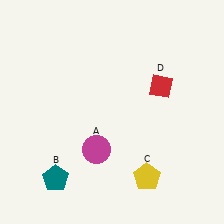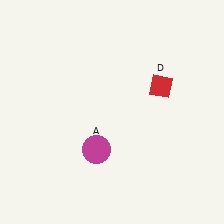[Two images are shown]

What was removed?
The teal pentagon (B), the yellow pentagon (C) were removed in Image 2.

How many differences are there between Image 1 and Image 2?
There are 2 differences between the two images.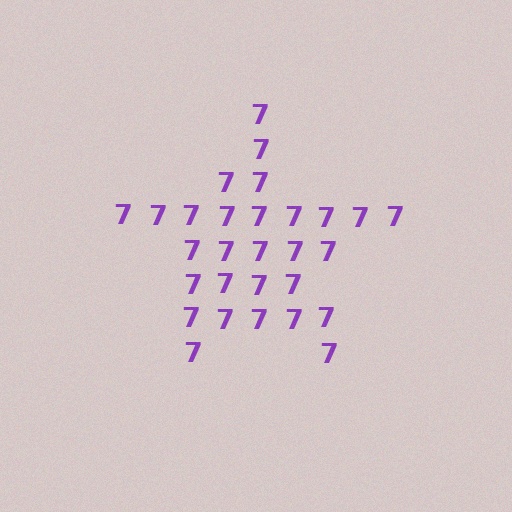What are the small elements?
The small elements are digit 7's.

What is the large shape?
The large shape is a star.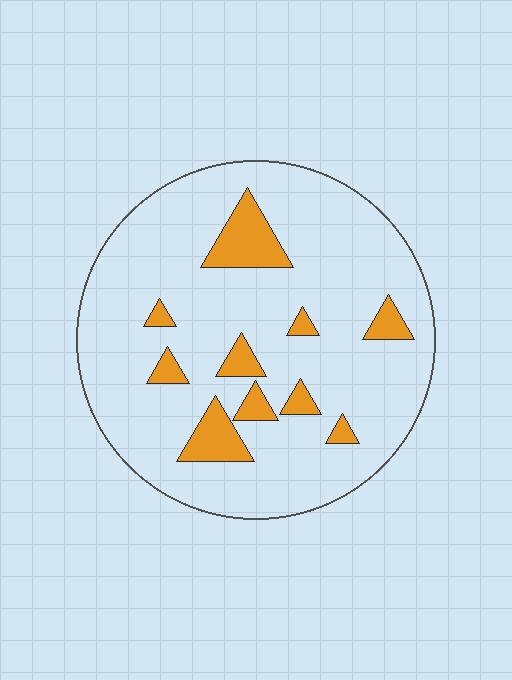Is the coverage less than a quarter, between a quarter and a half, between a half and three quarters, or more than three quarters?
Less than a quarter.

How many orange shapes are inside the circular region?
10.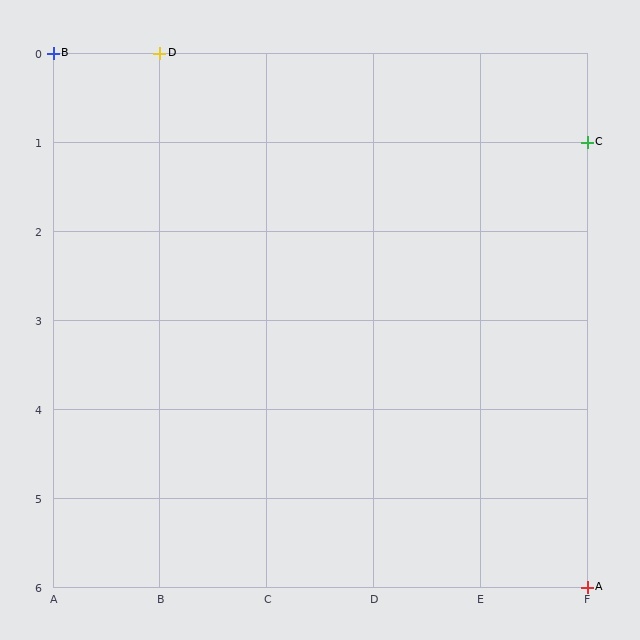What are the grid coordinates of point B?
Point B is at grid coordinates (A, 0).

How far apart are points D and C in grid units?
Points D and C are 4 columns and 1 row apart (about 4.1 grid units diagonally).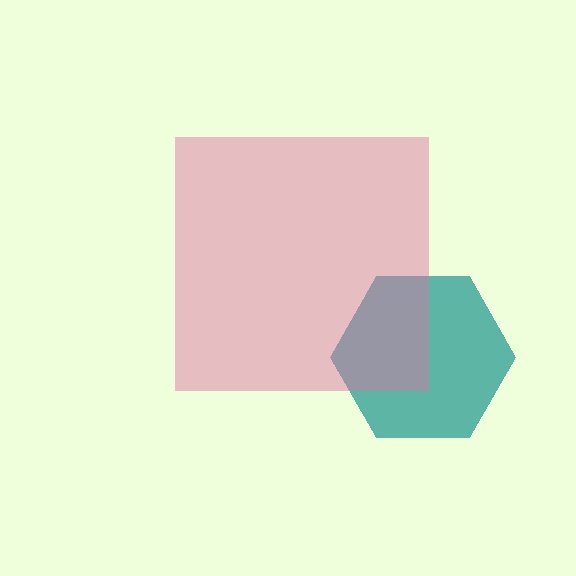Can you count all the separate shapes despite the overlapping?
Yes, there are 2 separate shapes.